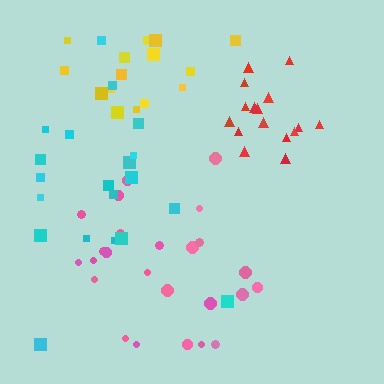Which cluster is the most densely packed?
Red.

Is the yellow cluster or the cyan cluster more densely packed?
Yellow.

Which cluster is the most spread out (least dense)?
Cyan.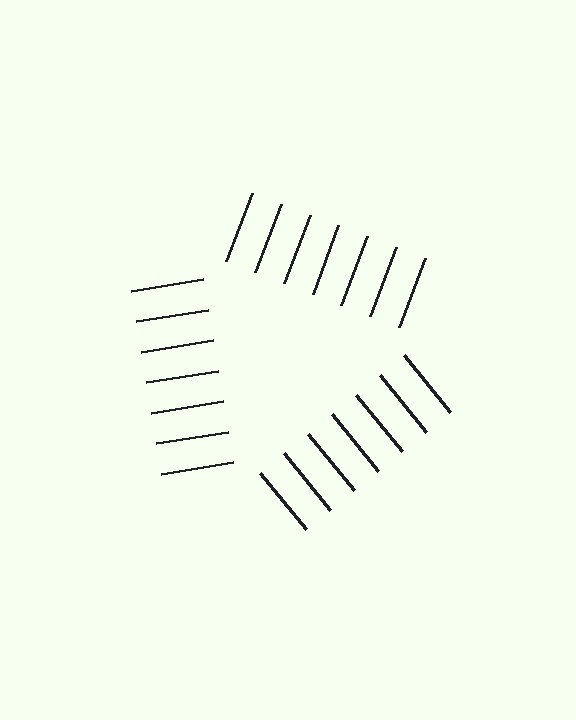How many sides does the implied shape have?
3 sides — the line-ends trace a triangle.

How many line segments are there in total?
21 — 7 along each of the 3 edges.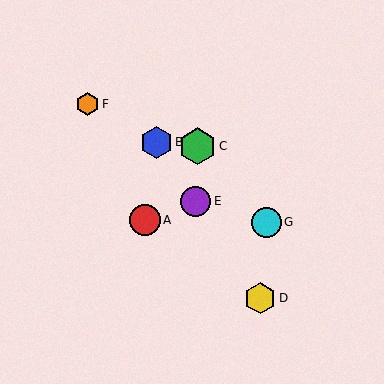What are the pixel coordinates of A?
Object A is at (145, 220).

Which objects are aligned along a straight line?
Objects B, D, E are aligned along a straight line.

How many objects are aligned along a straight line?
3 objects (B, D, E) are aligned along a straight line.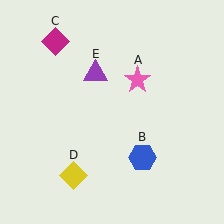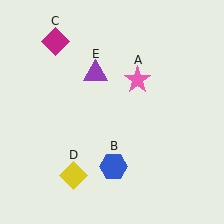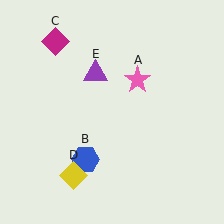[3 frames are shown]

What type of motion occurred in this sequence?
The blue hexagon (object B) rotated clockwise around the center of the scene.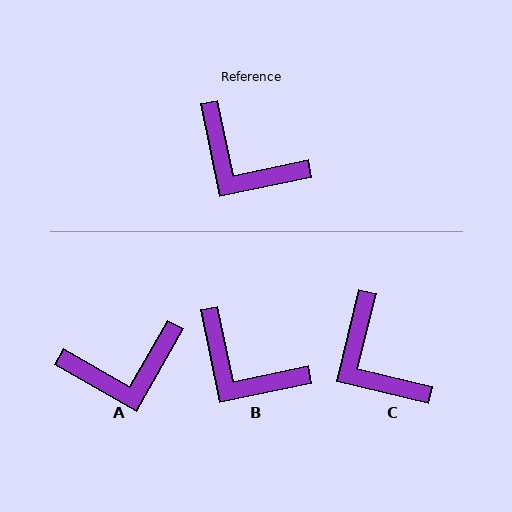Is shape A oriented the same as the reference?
No, it is off by about 49 degrees.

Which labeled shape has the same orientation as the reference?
B.